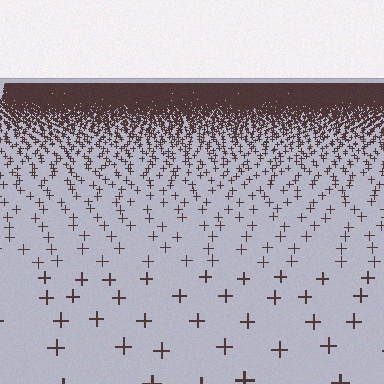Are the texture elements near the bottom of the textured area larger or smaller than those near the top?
Larger. Near the bottom, elements are closer to the viewer and appear at a bigger on-screen size.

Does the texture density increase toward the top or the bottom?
Density increases toward the top.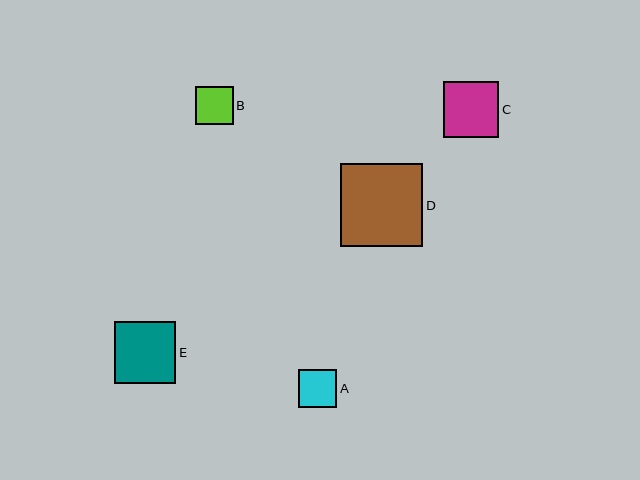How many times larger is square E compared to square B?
Square E is approximately 1.6 times the size of square B.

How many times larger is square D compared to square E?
Square D is approximately 1.3 times the size of square E.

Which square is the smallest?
Square A is the smallest with a size of approximately 38 pixels.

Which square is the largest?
Square D is the largest with a size of approximately 82 pixels.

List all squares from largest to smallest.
From largest to smallest: D, E, C, B, A.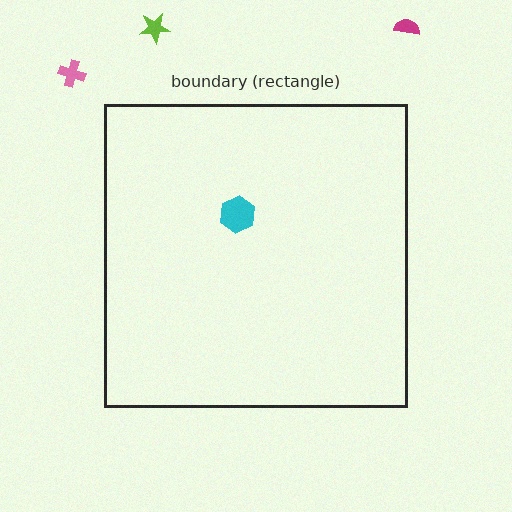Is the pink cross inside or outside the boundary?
Outside.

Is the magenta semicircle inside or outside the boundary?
Outside.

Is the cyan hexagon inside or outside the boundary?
Inside.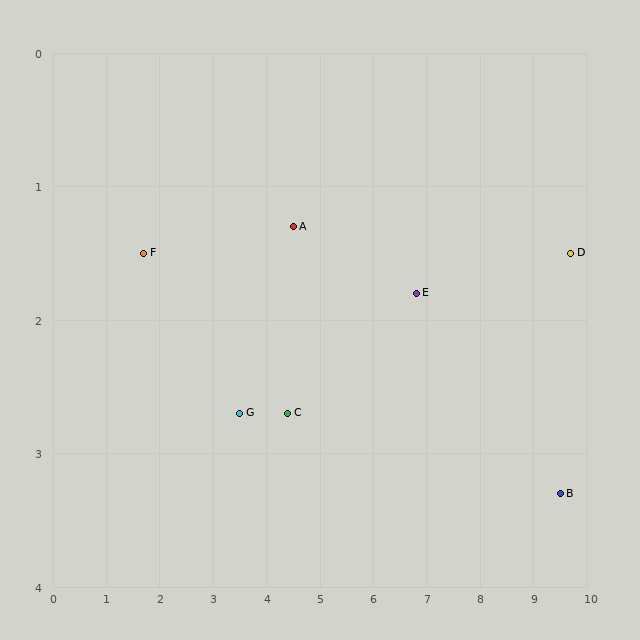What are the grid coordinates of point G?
Point G is at approximately (3.5, 2.7).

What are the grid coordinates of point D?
Point D is at approximately (9.7, 1.5).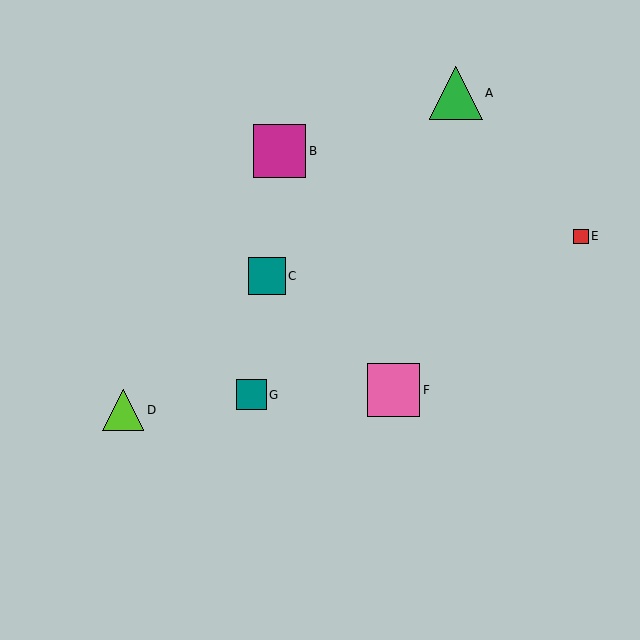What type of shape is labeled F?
Shape F is a pink square.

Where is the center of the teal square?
The center of the teal square is at (251, 395).